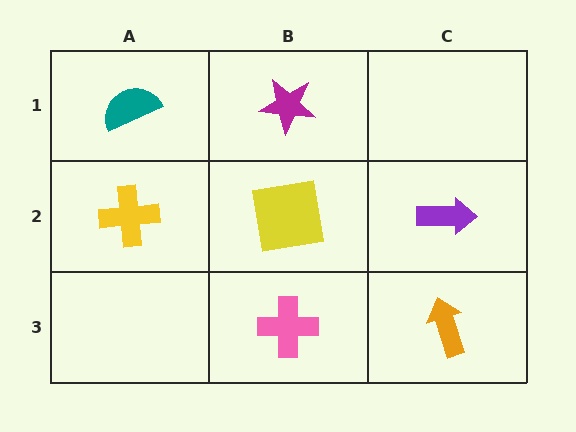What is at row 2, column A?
A yellow cross.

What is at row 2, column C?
A purple arrow.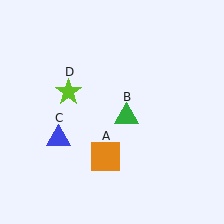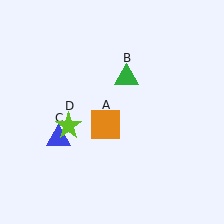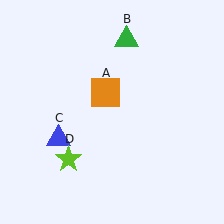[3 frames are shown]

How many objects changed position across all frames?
3 objects changed position: orange square (object A), green triangle (object B), lime star (object D).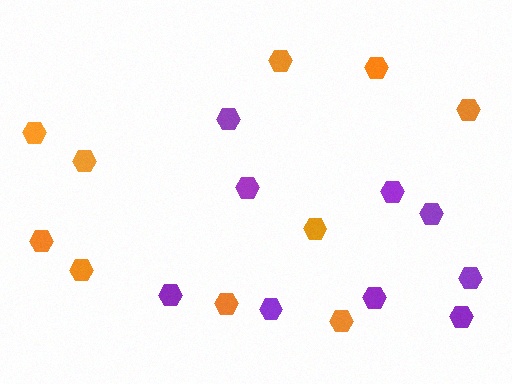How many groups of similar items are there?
There are 2 groups: one group of purple hexagons (9) and one group of orange hexagons (10).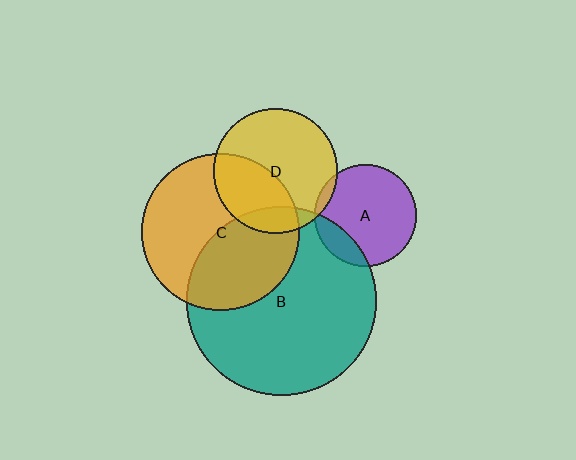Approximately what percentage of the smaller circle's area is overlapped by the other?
Approximately 15%.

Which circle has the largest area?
Circle B (teal).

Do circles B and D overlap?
Yes.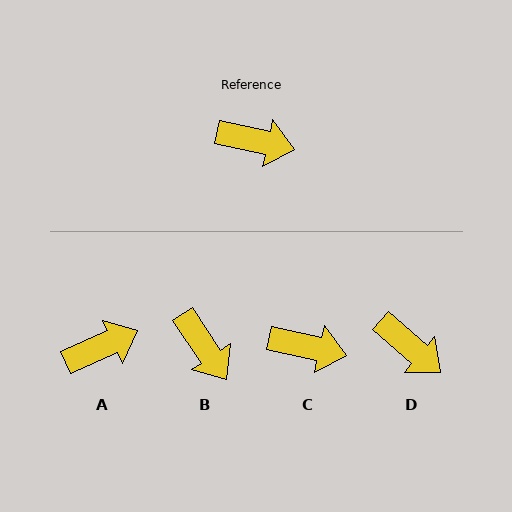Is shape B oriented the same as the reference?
No, it is off by about 45 degrees.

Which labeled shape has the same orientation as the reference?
C.